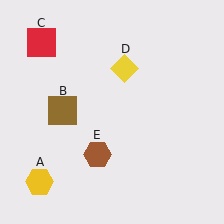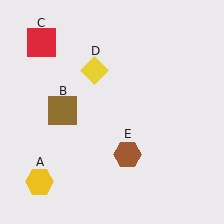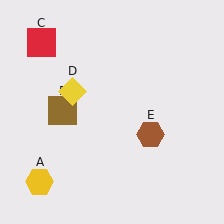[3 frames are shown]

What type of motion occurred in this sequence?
The yellow diamond (object D), brown hexagon (object E) rotated counterclockwise around the center of the scene.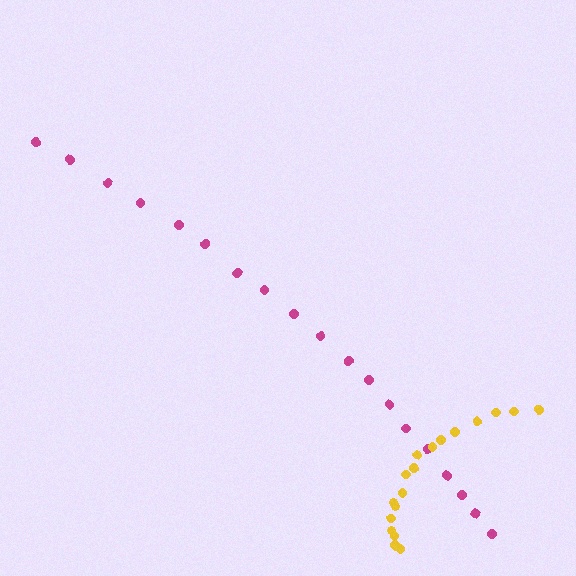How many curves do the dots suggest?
There are 2 distinct paths.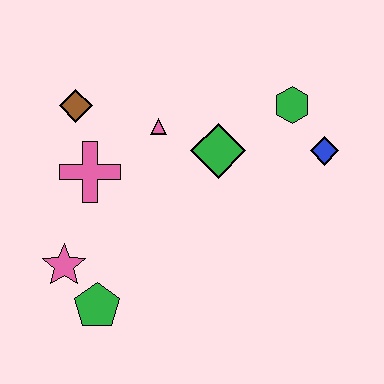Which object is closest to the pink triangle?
The green diamond is closest to the pink triangle.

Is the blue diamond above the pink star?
Yes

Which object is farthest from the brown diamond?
The blue diamond is farthest from the brown diamond.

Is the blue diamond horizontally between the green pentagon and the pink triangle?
No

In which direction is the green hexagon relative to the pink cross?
The green hexagon is to the right of the pink cross.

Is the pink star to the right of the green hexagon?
No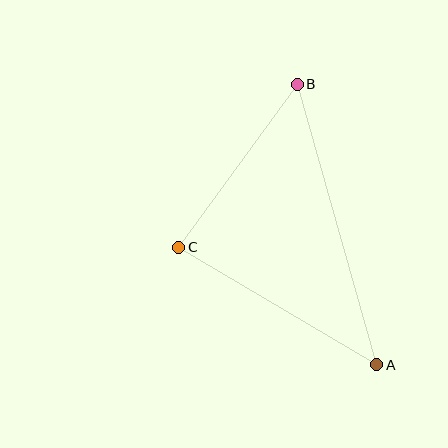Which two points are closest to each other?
Points B and C are closest to each other.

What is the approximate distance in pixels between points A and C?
The distance between A and C is approximately 230 pixels.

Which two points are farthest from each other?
Points A and B are farthest from each other.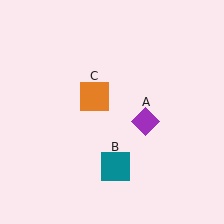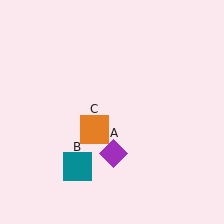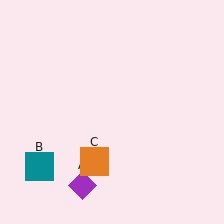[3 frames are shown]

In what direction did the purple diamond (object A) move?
The purple diamond (object A) moved down and to the left.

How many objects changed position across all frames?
3 objects changed position: purple diamond (object A), teal square (object B), orange square (object C).